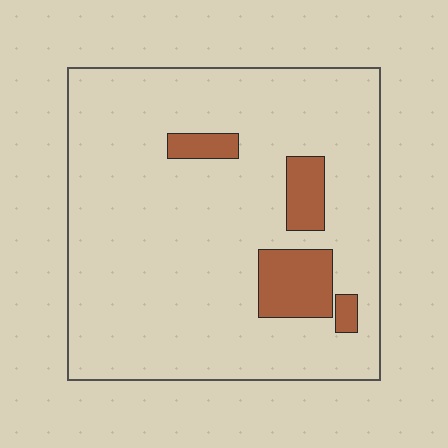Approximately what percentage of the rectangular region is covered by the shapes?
Approximately 10%.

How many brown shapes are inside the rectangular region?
4.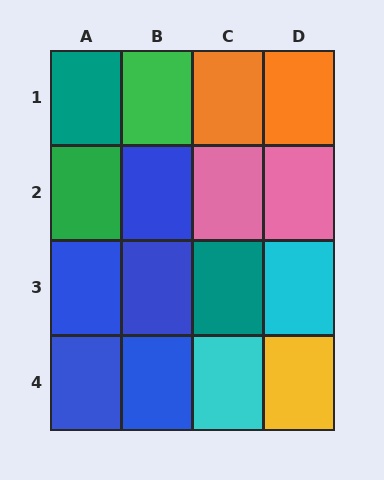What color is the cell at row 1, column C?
Orange.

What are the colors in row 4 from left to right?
Blue, blue, cyan, yellow.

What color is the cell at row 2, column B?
Blue.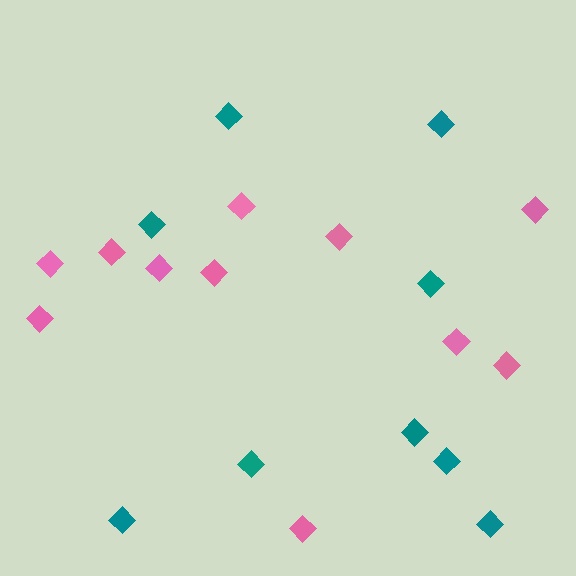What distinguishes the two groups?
There are 2 groups: one group of pink diamonds (11) and one group of teal diamonds (9).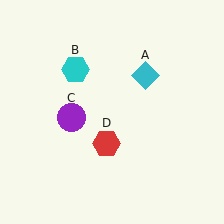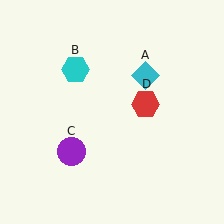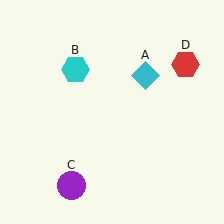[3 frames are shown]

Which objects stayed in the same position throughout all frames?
Cyan diamond (object A) and cyan hexagon (object B) remained stationary.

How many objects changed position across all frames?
2 objects changed position: purple circle (object C), red hexagon (object D).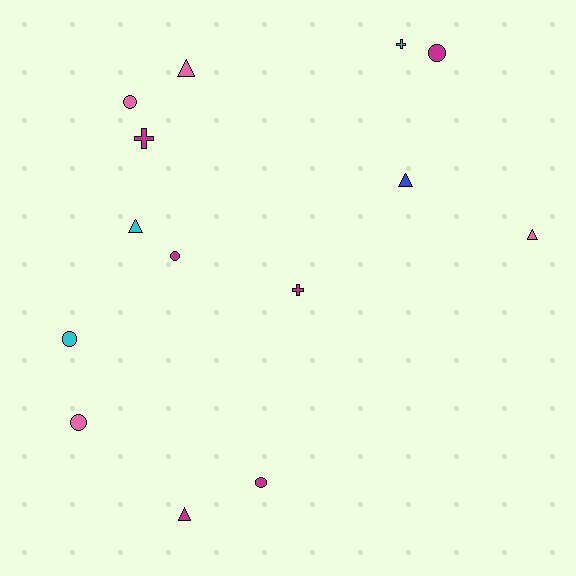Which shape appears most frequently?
Circle, with 6 objects.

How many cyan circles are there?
There is 1 cyan circle.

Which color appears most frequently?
Magenta, with 6 objects.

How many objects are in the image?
There are 14 objects.